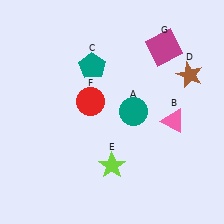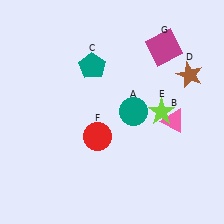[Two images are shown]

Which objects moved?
The objects that moved are: the lime star (E), the red circle (F).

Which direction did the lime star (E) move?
The lime star (E) moved up.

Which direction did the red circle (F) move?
The red circle (F) moved down.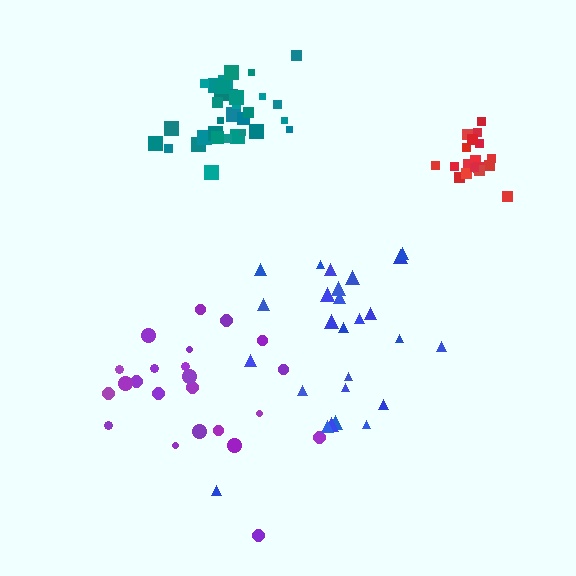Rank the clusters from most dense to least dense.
teal, red, blue, purple.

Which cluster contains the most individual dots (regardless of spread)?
Teal (33).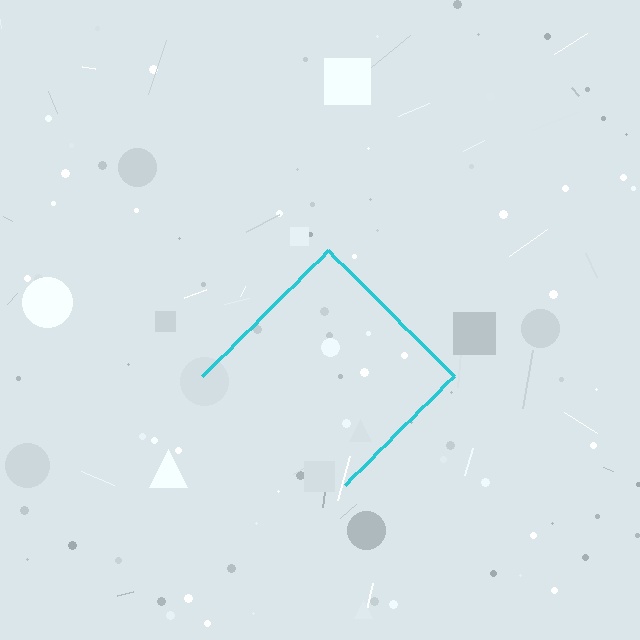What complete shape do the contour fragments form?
The contour fragments form a diamond.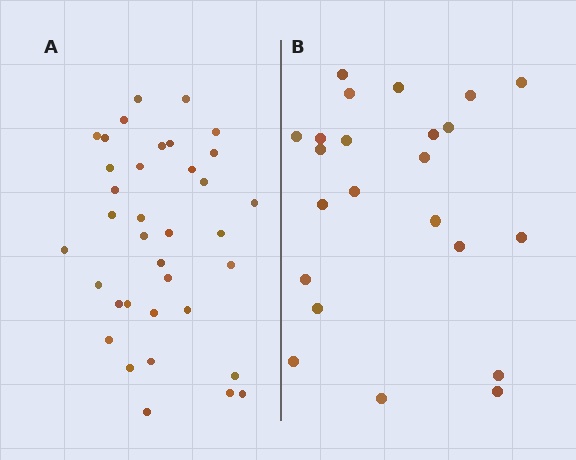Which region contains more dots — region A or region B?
Region A (the left region) has more dots.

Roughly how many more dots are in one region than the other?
Region A has approximately 15 more dots than region B.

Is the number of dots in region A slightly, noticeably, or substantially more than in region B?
Region A has substantially more. The ratio is roughly 1.6 to 1.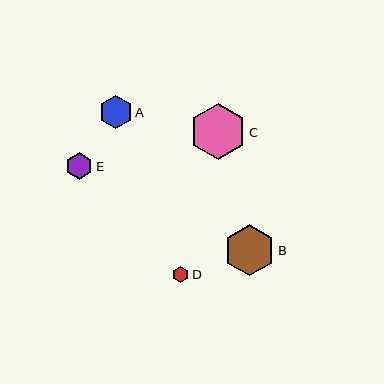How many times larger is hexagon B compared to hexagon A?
Hexagon B is approximately 1.5 times the size of hexagon A.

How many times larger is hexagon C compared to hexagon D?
Hexagon C is approximately 3.4 times the size of hexagon D.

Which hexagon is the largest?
Hexagon C is the largest with a size of approximately 56 pixels.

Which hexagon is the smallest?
Hexagon D is the smallest with a size of approximately 16 pixels.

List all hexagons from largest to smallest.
From largest to smallest: C, B, A, E, D.